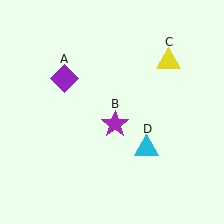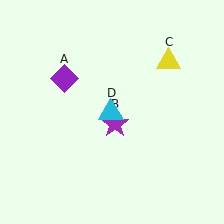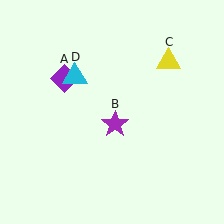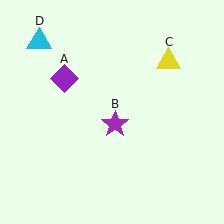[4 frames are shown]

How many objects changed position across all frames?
1 object changed position: cyan triangle (object D).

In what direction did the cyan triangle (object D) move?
The cyan triangle (object D) moved up and to the left.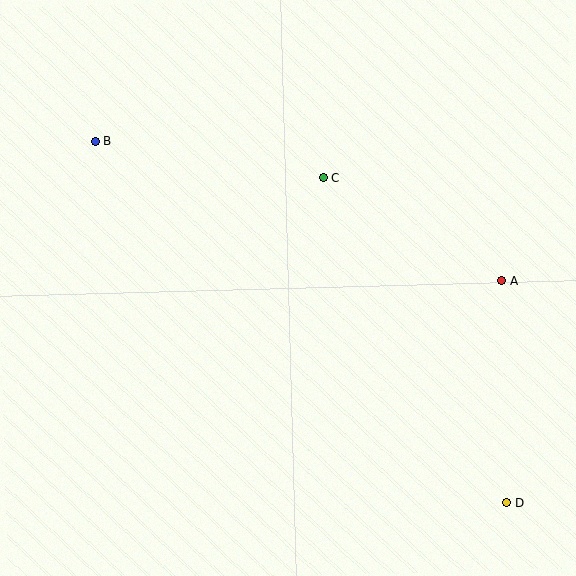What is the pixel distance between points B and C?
The distance between B and C is 231 pixels.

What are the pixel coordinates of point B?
Point B is at (95, 141).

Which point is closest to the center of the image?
Point C at (323, 178) is closest to the center.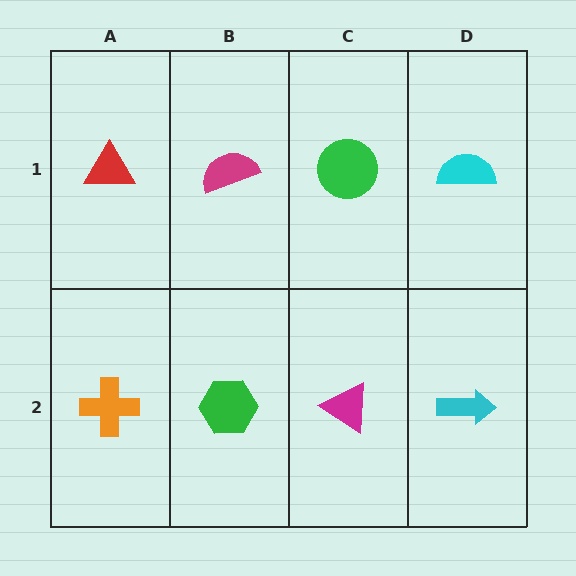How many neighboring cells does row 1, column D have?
2.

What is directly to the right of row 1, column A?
A magenta semicircle.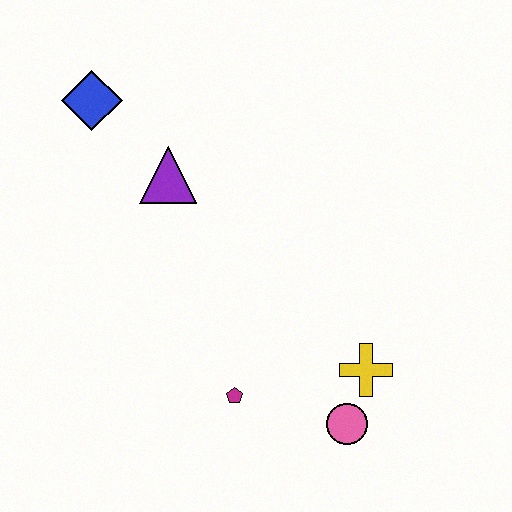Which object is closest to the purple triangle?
The blue diamond is closest to the purple triangle.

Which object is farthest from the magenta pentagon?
The blue diamond is farthest from the magenta pentagon.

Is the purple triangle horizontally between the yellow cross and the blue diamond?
Yes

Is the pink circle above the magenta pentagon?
No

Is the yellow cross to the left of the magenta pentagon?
No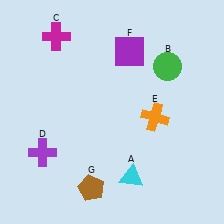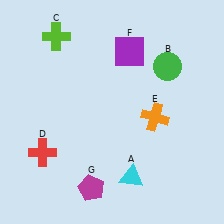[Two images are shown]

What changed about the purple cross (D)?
In Image 1, D is purple. In Image 2, it changed to red.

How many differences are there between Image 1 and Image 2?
There are 3 differences between the two images.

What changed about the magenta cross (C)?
In Image 1, C is magenta. In Image 2, it changed to lime.